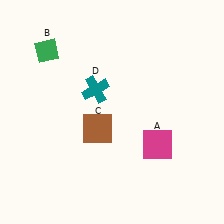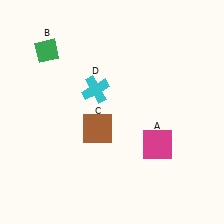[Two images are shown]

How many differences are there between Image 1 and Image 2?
There is 1 difference between the two images.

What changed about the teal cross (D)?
In Image 1, D is teal. In Image 2, it changed to cyan.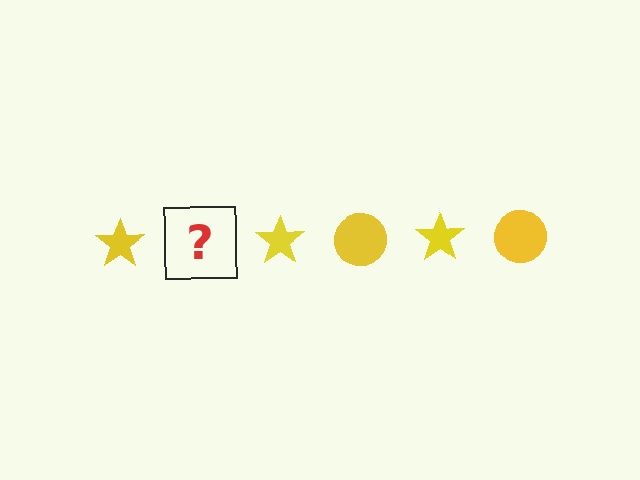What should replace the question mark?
The question mark should be replaced with a yellow circle.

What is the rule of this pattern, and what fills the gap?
The rule is that the pattern cycles through star, circle shapes in yellow. The gap should be filled with a yellow circle.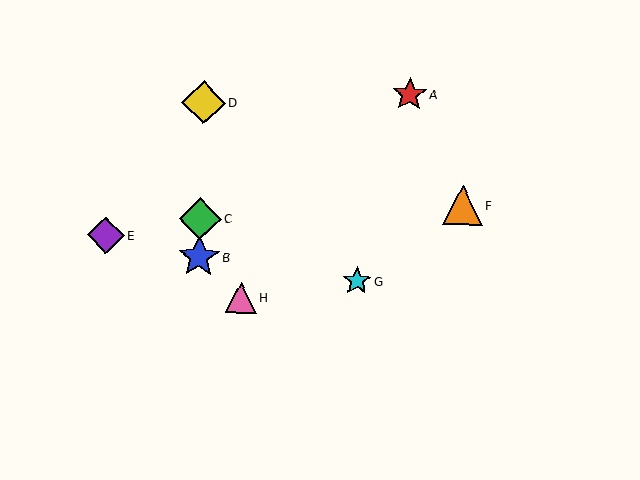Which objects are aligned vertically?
Objects B, C, D are aligned vertically.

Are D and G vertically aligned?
No, D is at x≈204 and G is at x≈357.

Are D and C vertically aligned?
Yes, both are at x≈204.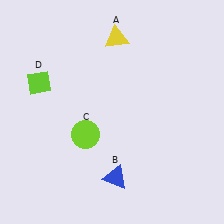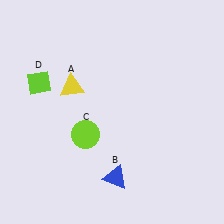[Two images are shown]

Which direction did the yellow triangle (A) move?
The yellow triangle (A) moved down.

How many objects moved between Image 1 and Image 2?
1 object moved between the two images.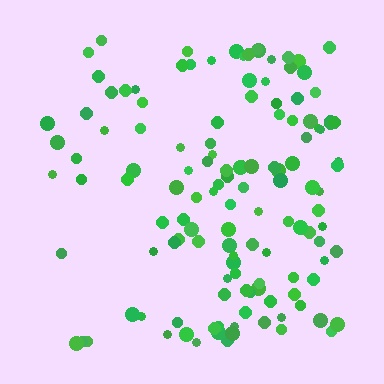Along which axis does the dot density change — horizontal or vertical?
Horizontal.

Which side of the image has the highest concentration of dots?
The right.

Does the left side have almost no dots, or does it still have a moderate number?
Still a moderate number, just noticeably fewer than the right.